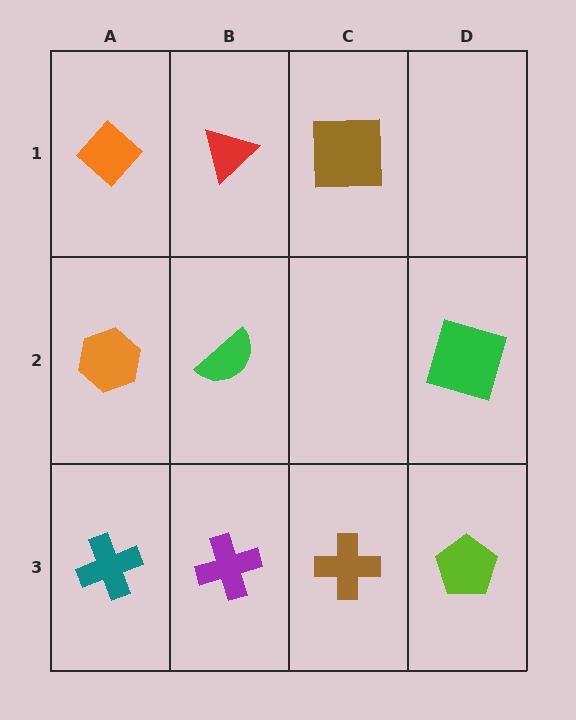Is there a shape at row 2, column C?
No, that cell is empty.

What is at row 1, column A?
An orange diamond.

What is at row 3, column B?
A purple cross.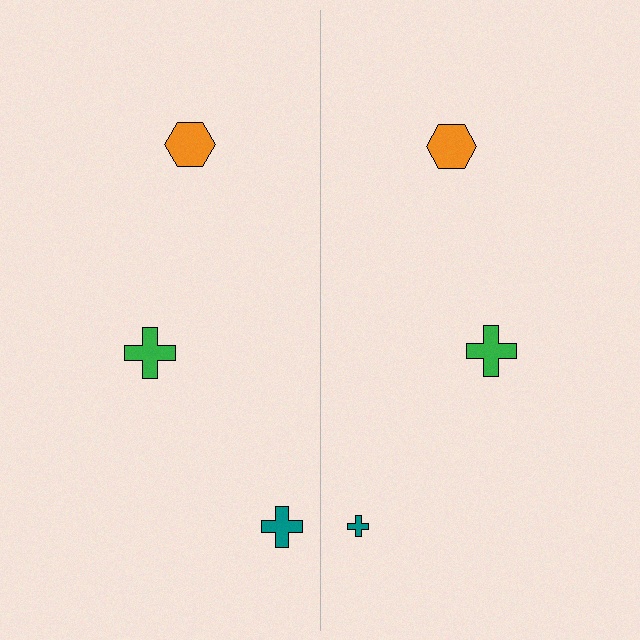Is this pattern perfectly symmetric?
No, the pattern is not perfectly symmetric. The teal cross on the right side has a different size than its mirror counterpart.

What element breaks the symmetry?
The teal cross on the right side has a different size than its mirror counterpart.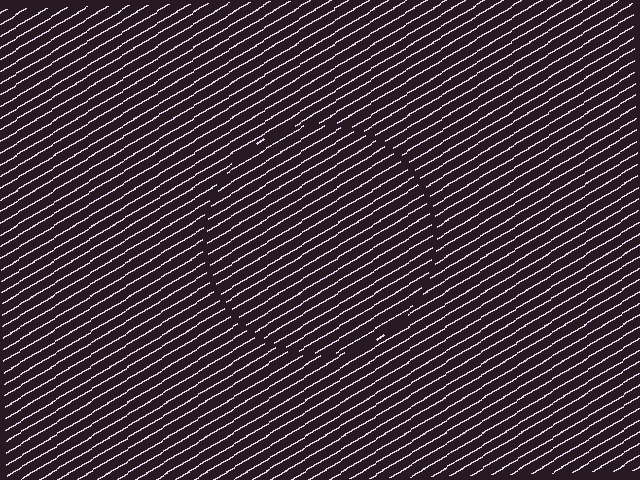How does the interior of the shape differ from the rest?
The interior of the shape contains the same grating, shifted by half a period — the contour is defined by the phase discontinuity where line-ends from the inner and outer gratings abut.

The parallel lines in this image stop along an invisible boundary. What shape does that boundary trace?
An illusory circle. The interior of the shape contains the same grating, shifted by half a period — the contour is defined by the phase discontinuity where line-ends from the inner and outer gratings abut.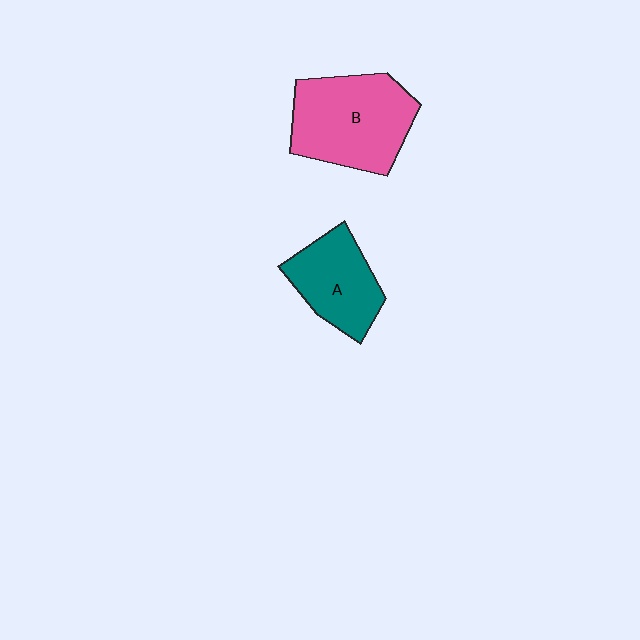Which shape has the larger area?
Shape B (pink).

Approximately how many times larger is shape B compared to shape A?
Approximately 1.5 times.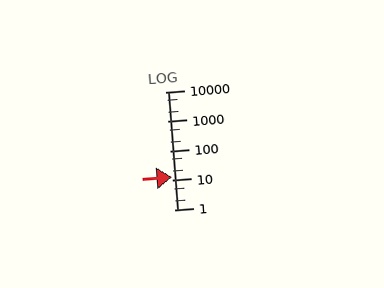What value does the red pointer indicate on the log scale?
The pointer indicates approximately 13.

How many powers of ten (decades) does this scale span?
The scale spans 4 decades, from 1 to 10000.